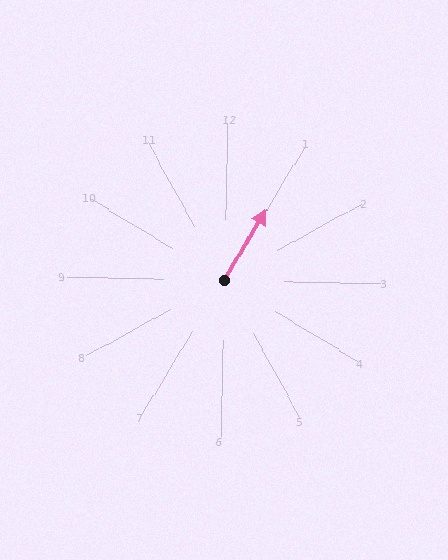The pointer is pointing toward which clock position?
Roughly 1 o'clock.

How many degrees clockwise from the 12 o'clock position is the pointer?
Approximately 30 degrees.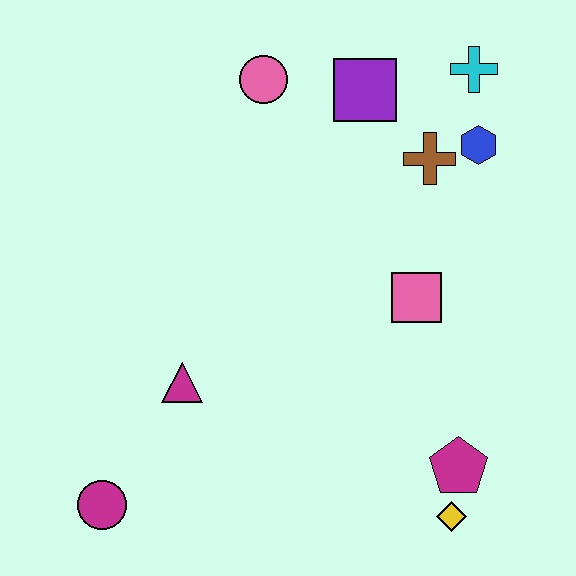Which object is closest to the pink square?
The brown cross is closest to the pink square.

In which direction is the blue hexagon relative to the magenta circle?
The blue hexagon is to the right of the magenta circle.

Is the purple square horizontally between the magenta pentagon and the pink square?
No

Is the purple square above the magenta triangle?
Yes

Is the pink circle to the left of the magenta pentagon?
Yes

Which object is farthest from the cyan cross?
The magenta circle is farthest from the cyan cross.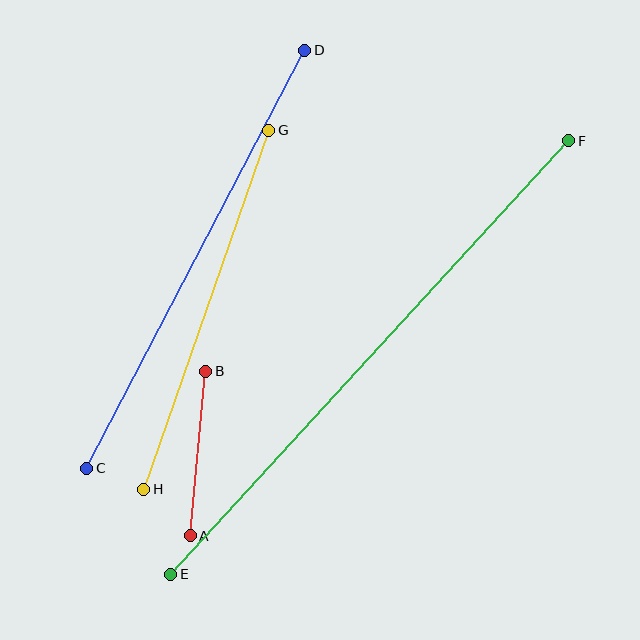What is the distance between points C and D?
The distance is approximately 471 pixels.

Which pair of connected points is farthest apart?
Points E and F are farthest apart.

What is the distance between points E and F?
The distance is approximately 589 pixels.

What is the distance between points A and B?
The distance is approximately 166 pixels.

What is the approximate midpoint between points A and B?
The midpoint is at approximately (198, 454) pixels.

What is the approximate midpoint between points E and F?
The midpoint is at approximately (370, 358) pixels.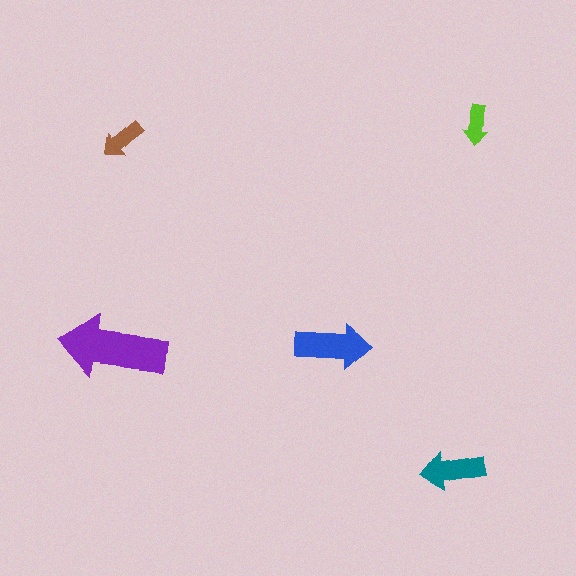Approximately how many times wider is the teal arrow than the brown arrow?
About 1.5 times wider.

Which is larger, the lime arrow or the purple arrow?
The purple one.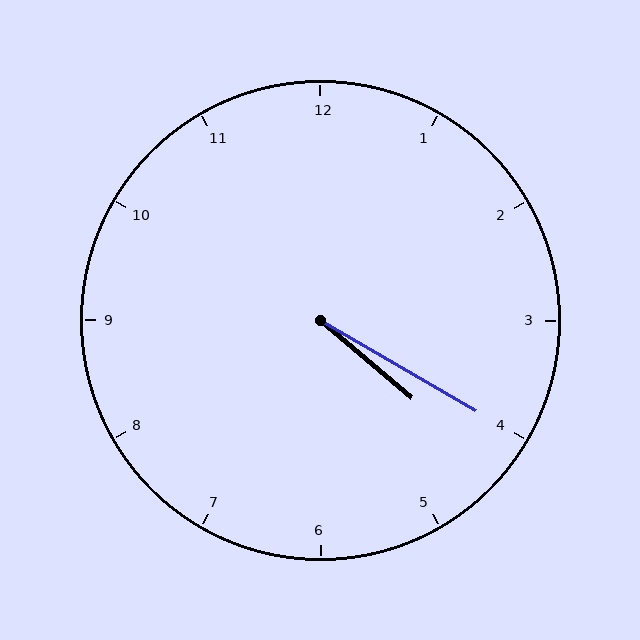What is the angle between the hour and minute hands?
Approximately 10 degrees.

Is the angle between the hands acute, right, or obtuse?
It is acute.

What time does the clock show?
4:20.